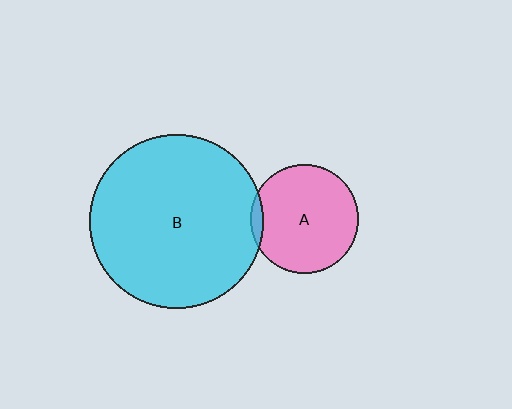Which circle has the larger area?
Circle B (cyan).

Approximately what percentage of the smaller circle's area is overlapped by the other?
Approximately 5%.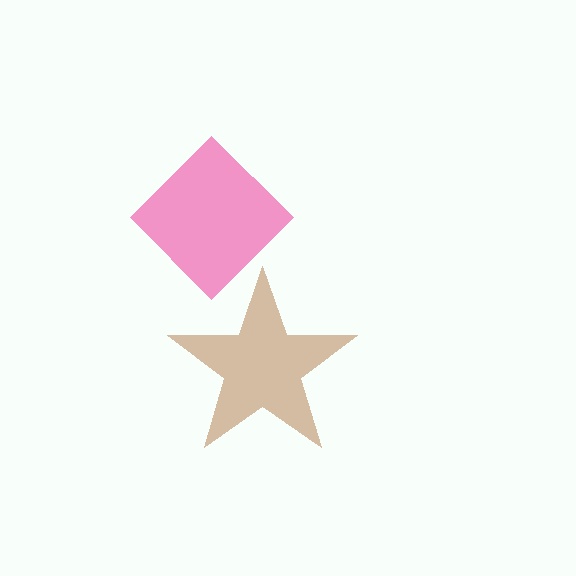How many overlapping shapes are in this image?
There are 2 overlapping shapes in the image.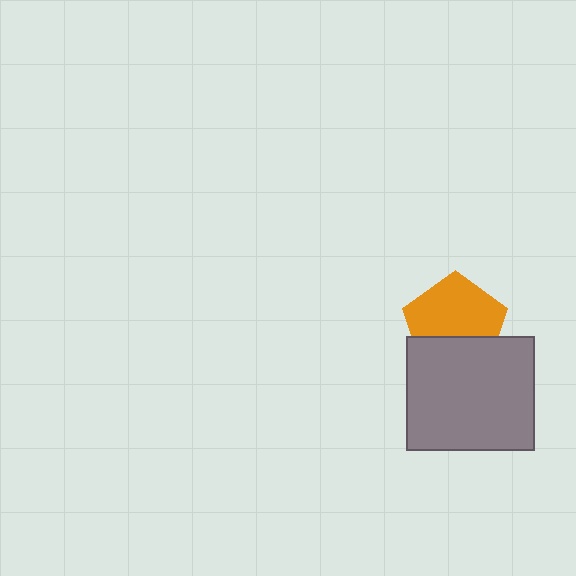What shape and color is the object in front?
The object in front is a gray rectangle.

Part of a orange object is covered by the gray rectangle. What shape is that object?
It is a pentagon.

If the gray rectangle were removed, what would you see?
You would see the complete orange pentagon.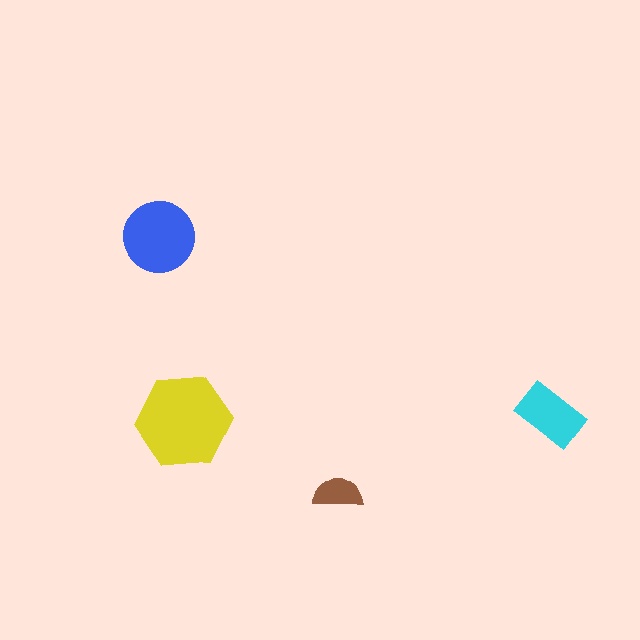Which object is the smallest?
The brown semicircle.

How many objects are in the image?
There are 4 objects in the image.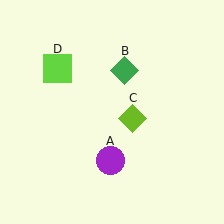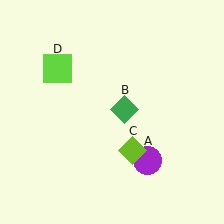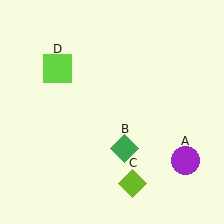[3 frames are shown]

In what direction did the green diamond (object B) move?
The green diamond (object B) moved down.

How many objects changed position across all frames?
3 objects changed position: purple circle (object A), green diamond (object B), lime diamond (object C).